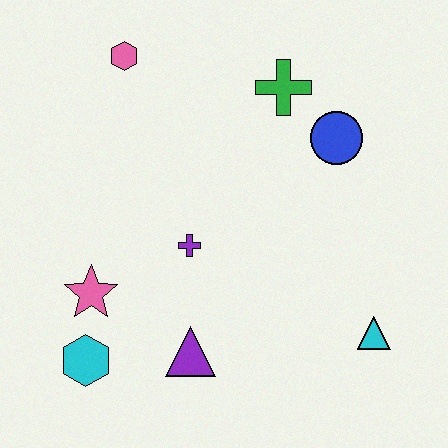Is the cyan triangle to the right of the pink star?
Yes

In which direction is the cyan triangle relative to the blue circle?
The cyan triangle is below the blue circle.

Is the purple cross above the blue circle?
No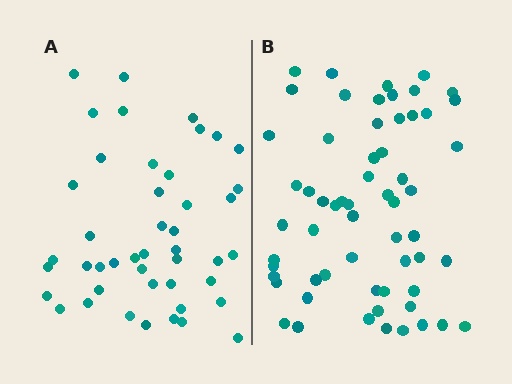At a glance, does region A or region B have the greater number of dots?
Region B (the right region) has more dots.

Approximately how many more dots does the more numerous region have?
Region B has approximately 15 more dots than region A.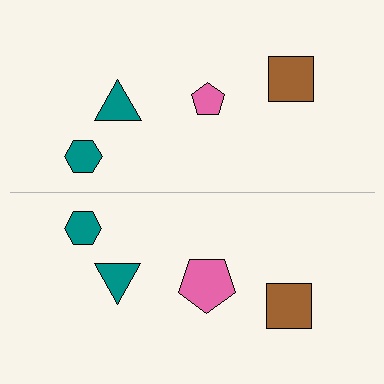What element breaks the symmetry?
The pink pentagon on the bottom side has a different size than its mirror counterpart.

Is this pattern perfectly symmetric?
No, the pattern is not perfectly symmetric. The pink pentagon on the bottom side has a different size than its mirror counterpart.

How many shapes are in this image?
There are 8 shapes in this image.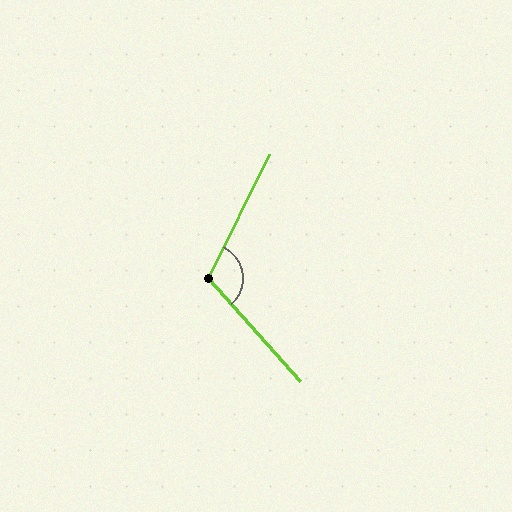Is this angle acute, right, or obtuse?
It is obtuse.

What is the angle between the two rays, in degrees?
Approximately 112 degrees.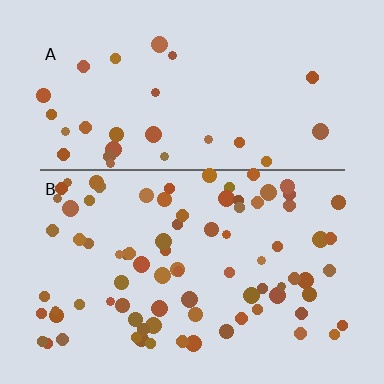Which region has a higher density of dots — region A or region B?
B (the bottom).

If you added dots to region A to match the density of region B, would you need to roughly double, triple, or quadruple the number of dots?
Approximately triple.